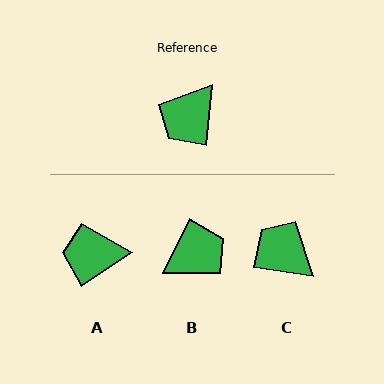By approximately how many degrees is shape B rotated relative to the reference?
Approximately 159 degrees counter-clockwise.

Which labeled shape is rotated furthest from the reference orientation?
B, about 159 degrees away.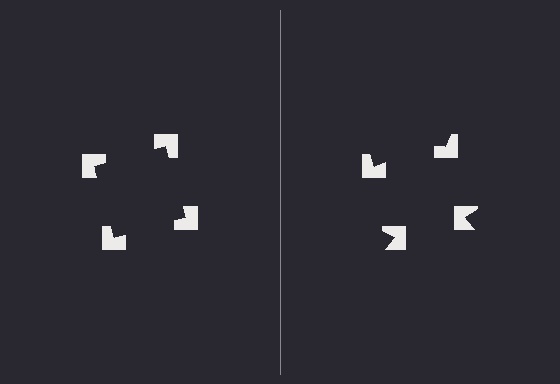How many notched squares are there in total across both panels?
8 — 4 on each side.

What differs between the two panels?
The notched squares are positioned identically on both sides; only the wedge orientations differ. On the left they align to a square; on the right they are misaligned.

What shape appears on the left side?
An illusory square.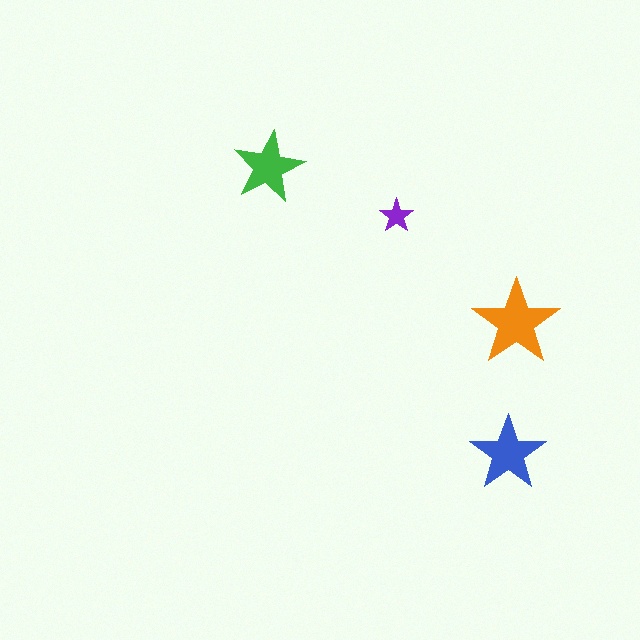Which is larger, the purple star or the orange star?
The orange one.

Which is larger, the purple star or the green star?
The green one.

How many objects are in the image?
There are 4 objects in the image.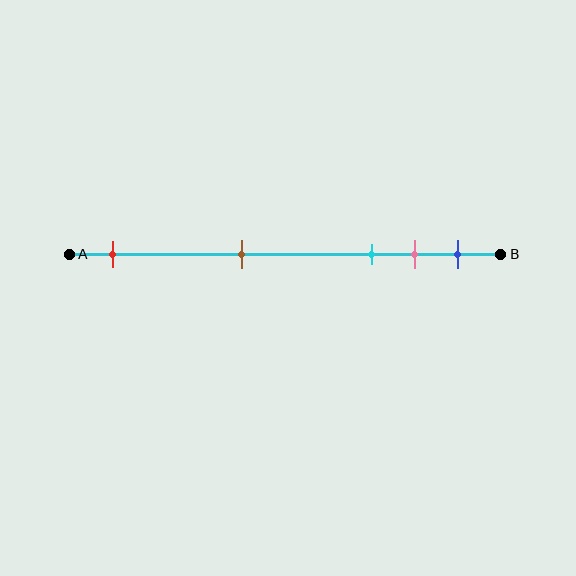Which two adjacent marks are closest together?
The pink and blue marks are the closest adjacent pair.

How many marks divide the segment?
There are 5 marks dividing the segment.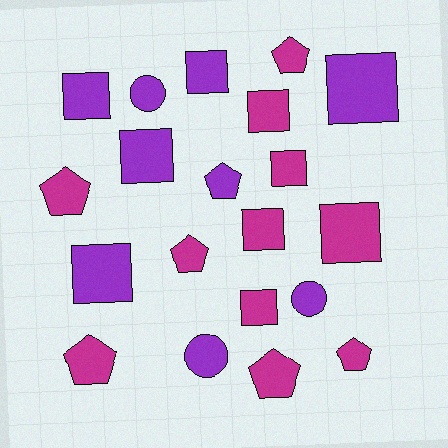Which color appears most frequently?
Magenta, with 11 objects.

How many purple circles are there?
There are 3 purple circles.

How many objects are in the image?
There are 20 objects.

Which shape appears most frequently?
Square, with 10 objects.